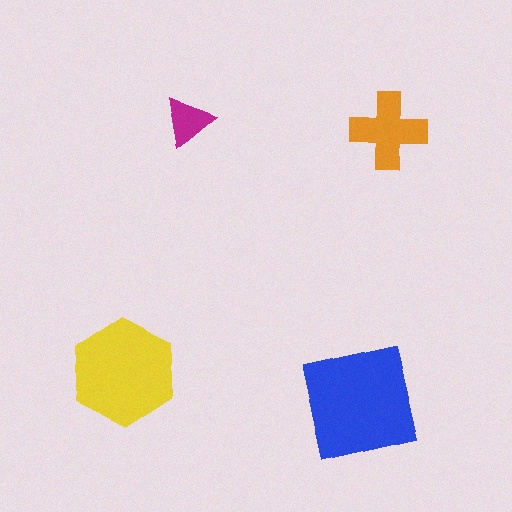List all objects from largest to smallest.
The blue square, the yellow hexagon, the orange cross, the magenta triangle.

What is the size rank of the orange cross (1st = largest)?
3rd.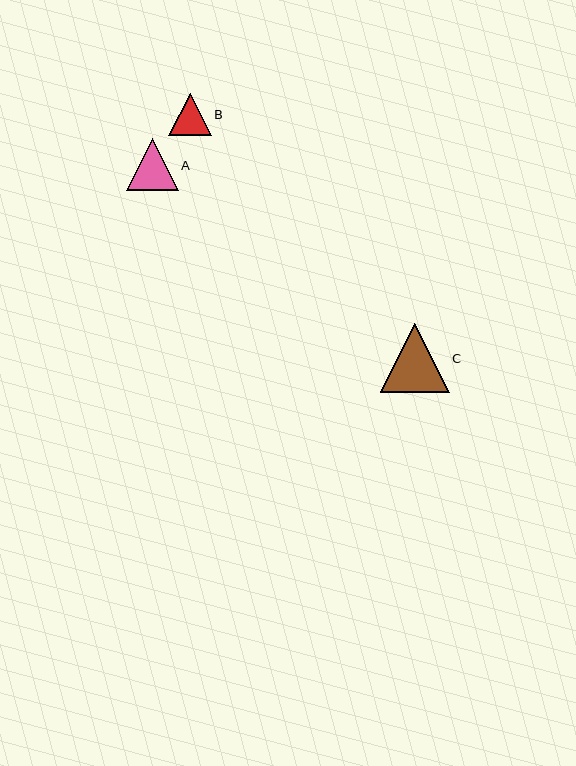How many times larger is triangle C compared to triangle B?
Triangle C is approximately 1.6 times the size of triangle B.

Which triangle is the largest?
Triangle C is the largest with a size of approximately 69 pixels.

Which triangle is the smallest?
Triangle B is the smallest with a size of approximately 43 pixels.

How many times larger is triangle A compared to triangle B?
Triangle A is approximately 1.2 times the size of triangle B.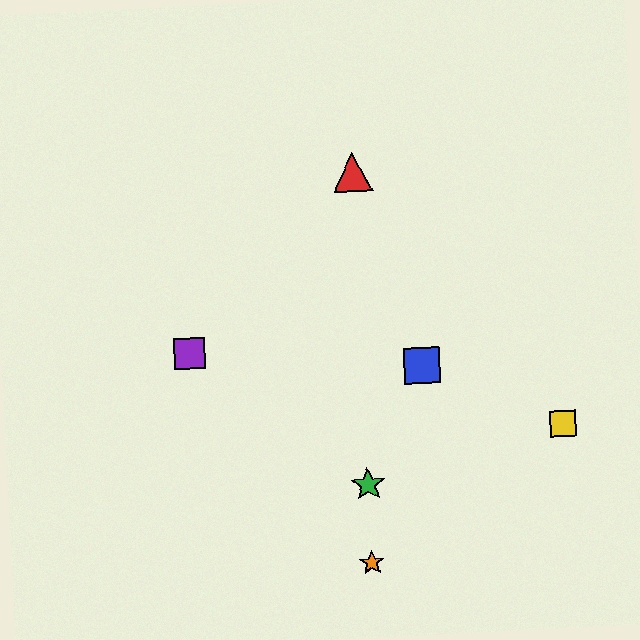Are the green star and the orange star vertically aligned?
Yes, both are at x≈368.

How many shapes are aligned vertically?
3 shapes (the red triangle, the green star, the orange star) are aligned vertically.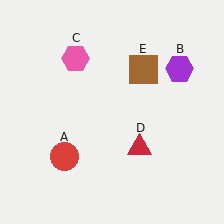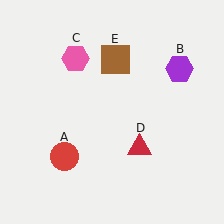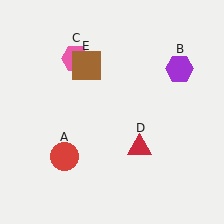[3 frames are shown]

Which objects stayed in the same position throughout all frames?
Red circle (object A) and purple hexagon (object B) and pink hexagon (object C) and red triangle (object D) remained stationary.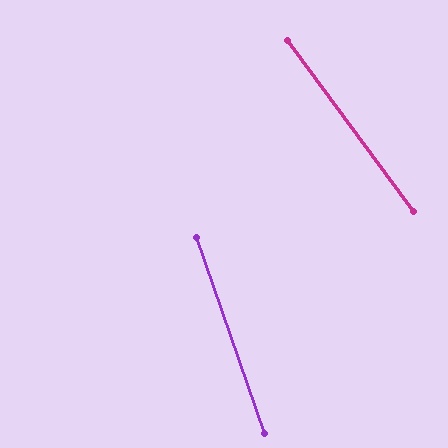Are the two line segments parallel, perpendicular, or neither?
Neither parallel nor perpendicular — they differ by about 17°.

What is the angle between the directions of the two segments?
Approximately 17 degrees.